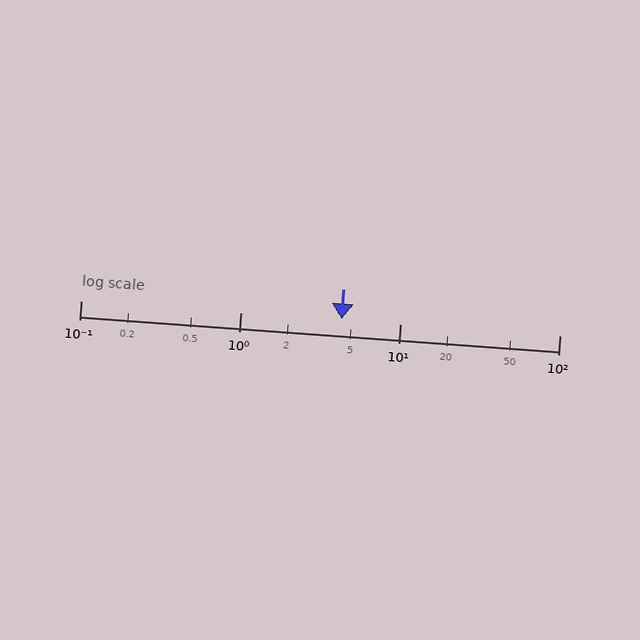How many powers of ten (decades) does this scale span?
The scale spans 3 decades, from 0.1 to 100.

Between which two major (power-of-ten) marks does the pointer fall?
The pointer is between 1 and 10.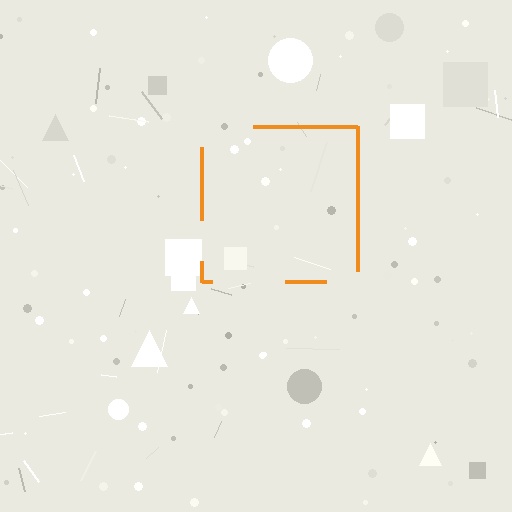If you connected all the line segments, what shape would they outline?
They would outline a square.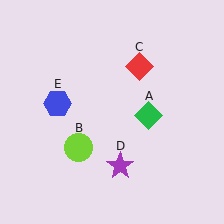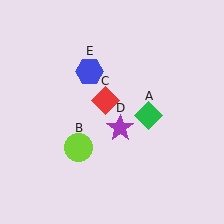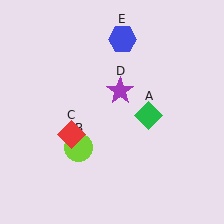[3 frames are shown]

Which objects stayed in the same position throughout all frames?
Green diamond (object A) and lime circle (object B) remained stationary.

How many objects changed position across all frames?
3 objects changed position: red diamond (object C), purple star (object D), blue hexagon (object E).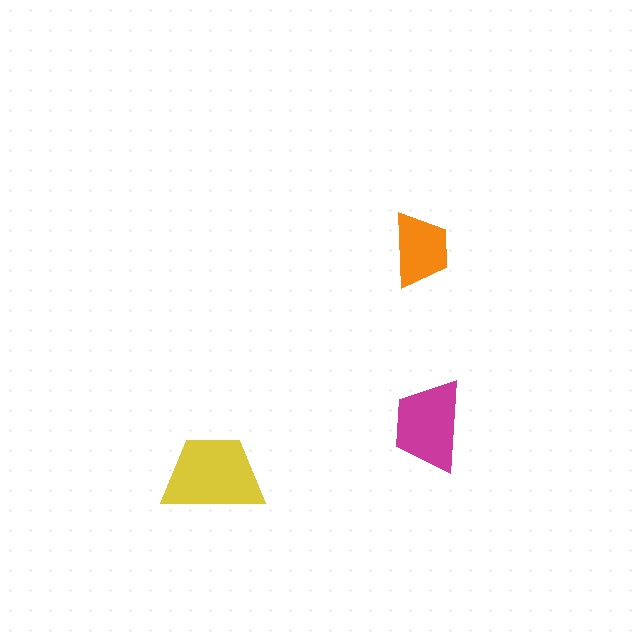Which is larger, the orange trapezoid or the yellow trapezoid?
The yellow one.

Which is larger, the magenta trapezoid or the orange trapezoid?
The magenta one.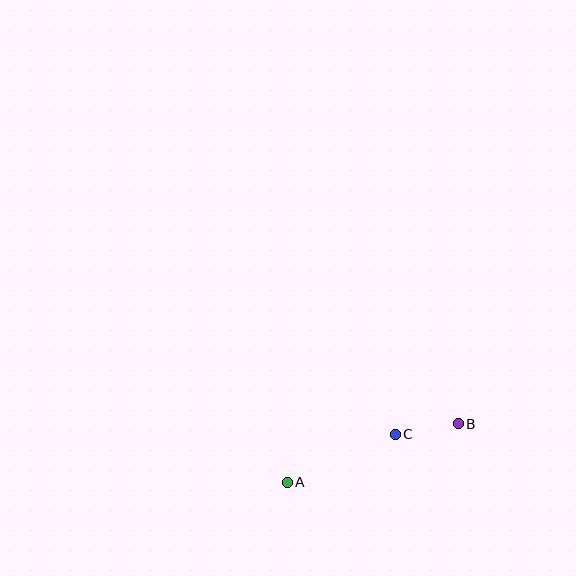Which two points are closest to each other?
Points B and C are closest to each other.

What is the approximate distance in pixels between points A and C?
The distance between A and C is approximately 118 pixels.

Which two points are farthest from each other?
Points A and B are farthest from each other.